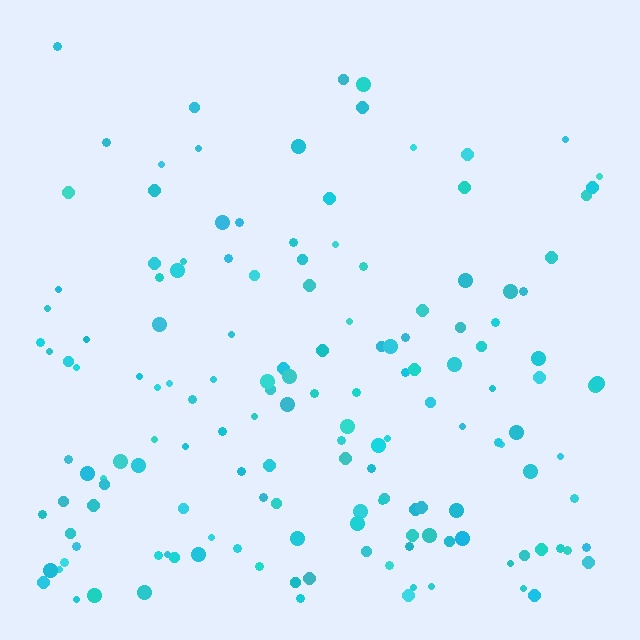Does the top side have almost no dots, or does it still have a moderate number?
Still a moderate number, just noticeably fewer than the bottom.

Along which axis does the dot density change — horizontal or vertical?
Vertical.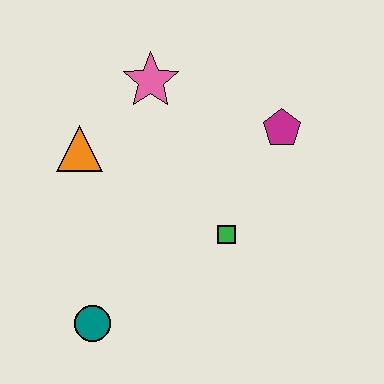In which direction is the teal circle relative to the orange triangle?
The teal circle is below the orange triangle.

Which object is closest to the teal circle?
The green square is closest to the teal circle.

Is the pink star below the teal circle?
No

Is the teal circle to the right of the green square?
No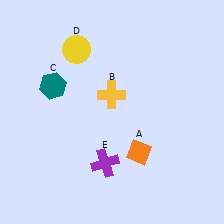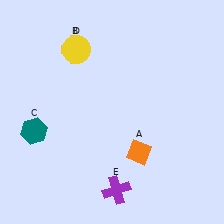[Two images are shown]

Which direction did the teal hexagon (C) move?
The teal hexagon (C) moved down.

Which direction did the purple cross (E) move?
The purple cross (E) moved down.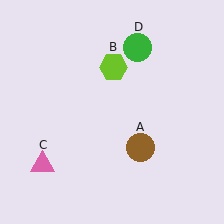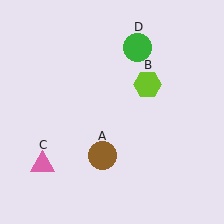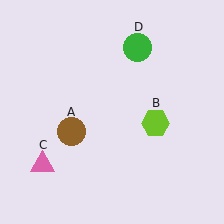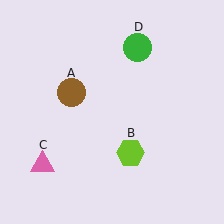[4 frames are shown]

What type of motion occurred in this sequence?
The brown circle (object A), lime hexagon (object B) rotated clockwise around the center of the scene.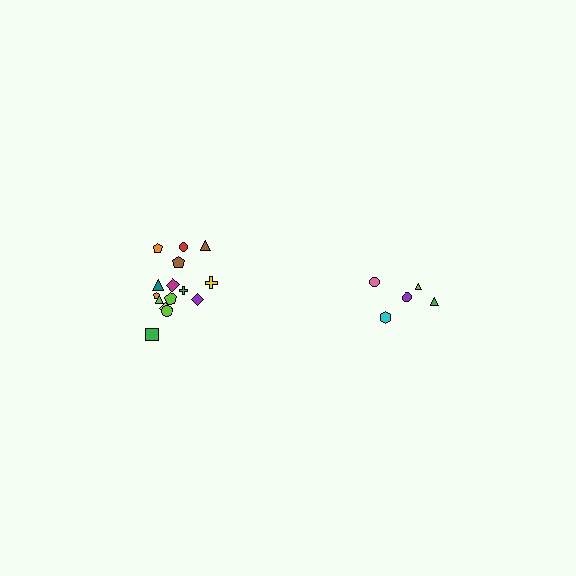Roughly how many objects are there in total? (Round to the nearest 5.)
Roughly 20 objects in total.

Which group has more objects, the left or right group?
The left group.